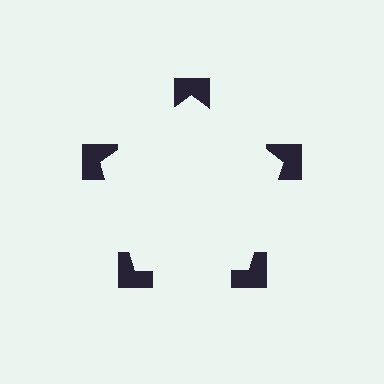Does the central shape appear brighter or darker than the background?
It typically appears slightly brighter than the background, even though no actual brightness change is drawn.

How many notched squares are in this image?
There are 5 — one at each vertex of the illusory pentagon.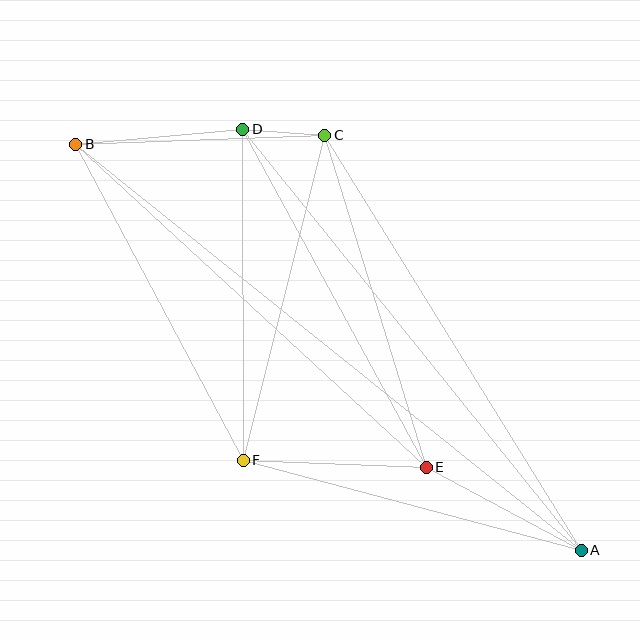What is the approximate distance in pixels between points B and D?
The distance between B and D is approximately 168 pixels.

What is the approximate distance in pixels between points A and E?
The distance between A and E is approximately 176 pixels.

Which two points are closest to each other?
Points C and D are closest to each other.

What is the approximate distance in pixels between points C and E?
The distance between C and E is approximately 348 pixels.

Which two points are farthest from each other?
Points A and B are farthest from each other.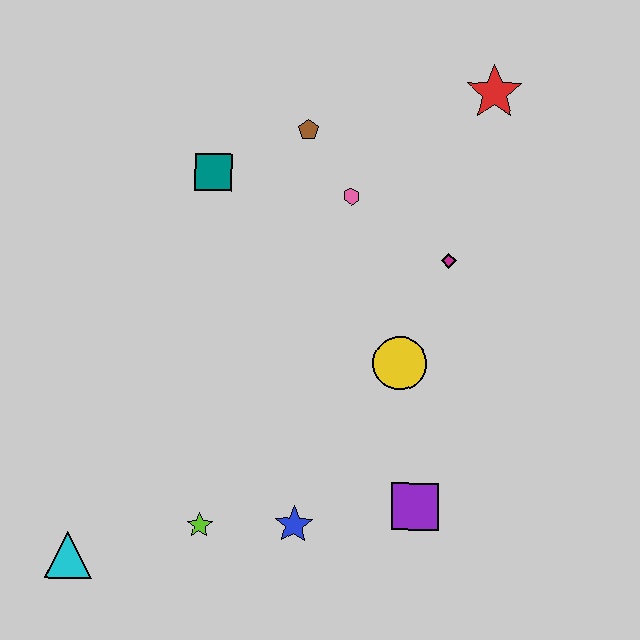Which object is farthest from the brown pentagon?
The cyan triangle is farthest from the brown pentagon.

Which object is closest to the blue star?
The lime star is closest to the blue star.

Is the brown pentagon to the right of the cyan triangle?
Yes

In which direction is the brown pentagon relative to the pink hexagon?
The brown pentagon is above the pink hexagon.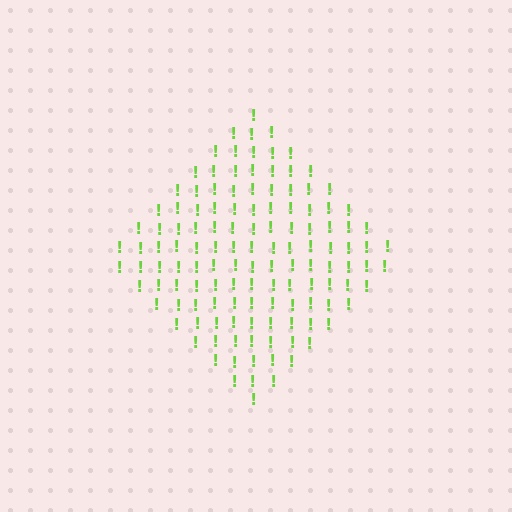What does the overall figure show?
The overall figure shows a diamond.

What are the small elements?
The small elements are exclamation marks.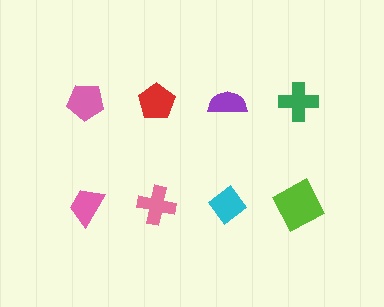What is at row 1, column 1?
A pink pentagon.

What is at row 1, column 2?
A red pentagon.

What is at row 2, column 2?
A pink cross.